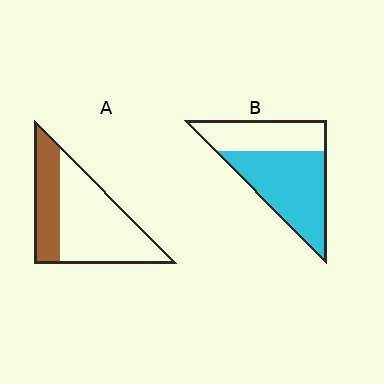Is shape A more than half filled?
No.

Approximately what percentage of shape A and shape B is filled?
A is approximately 35% and B is approximately 60%.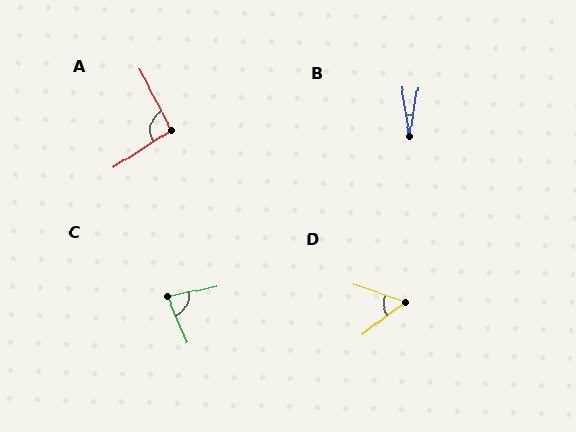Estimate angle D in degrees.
Approximately 56 degrees.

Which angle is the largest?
A, at approximately 95 degrees.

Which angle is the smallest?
B, at approximately 18 degrees.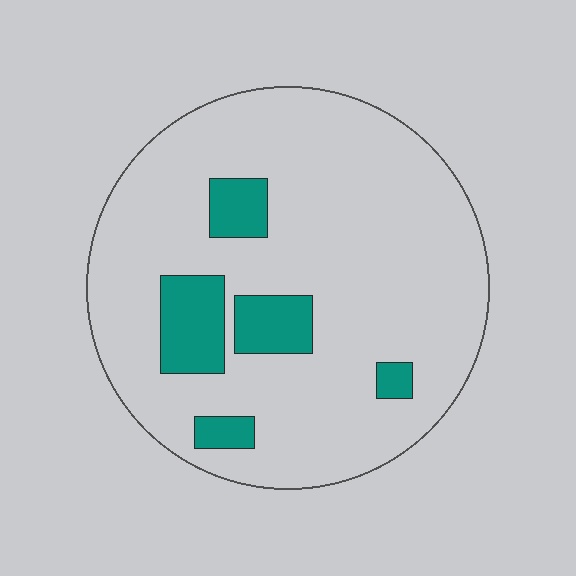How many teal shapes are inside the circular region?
5.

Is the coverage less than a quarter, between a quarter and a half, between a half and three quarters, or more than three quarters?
Less than a quarter.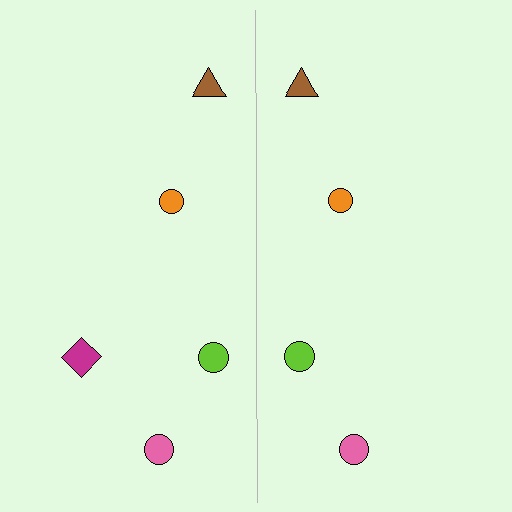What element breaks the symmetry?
A magenta diamond is missing from the right side.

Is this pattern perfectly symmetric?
No, the pattern is not perfectly symmetric. A magenta diamond is missing from the right side.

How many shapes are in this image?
There are 9 shapes in this image.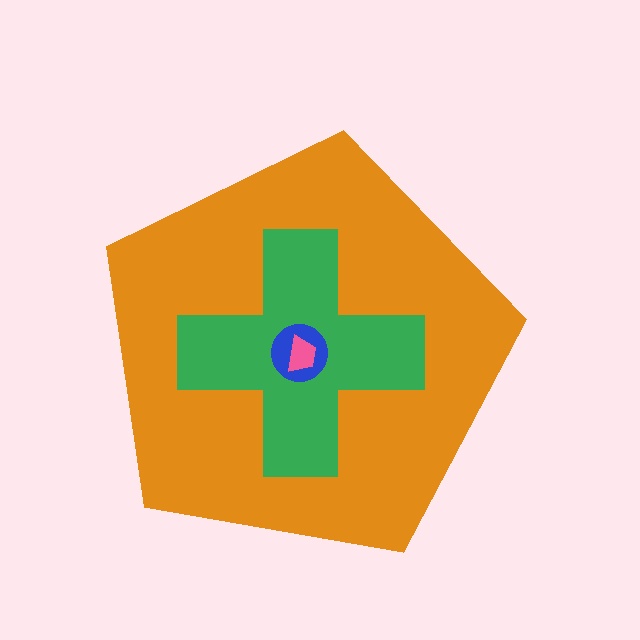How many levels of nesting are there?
4.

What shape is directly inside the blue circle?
The pink trapezoid.